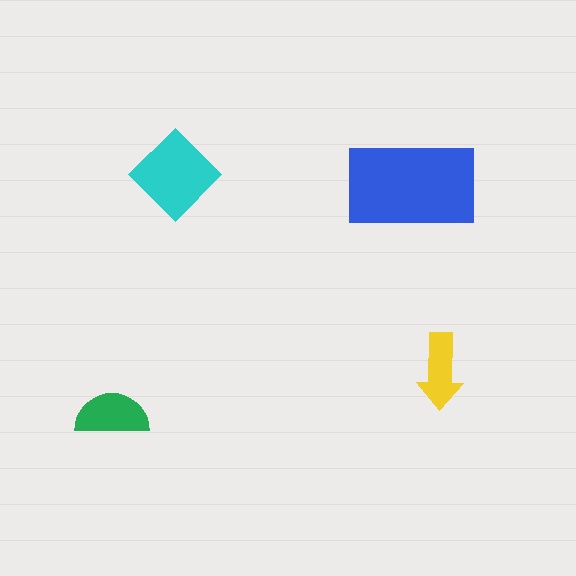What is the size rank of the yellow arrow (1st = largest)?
4th.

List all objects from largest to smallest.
The blue rectangle, the cyan diamond, the green semicircle, the yellow arrow.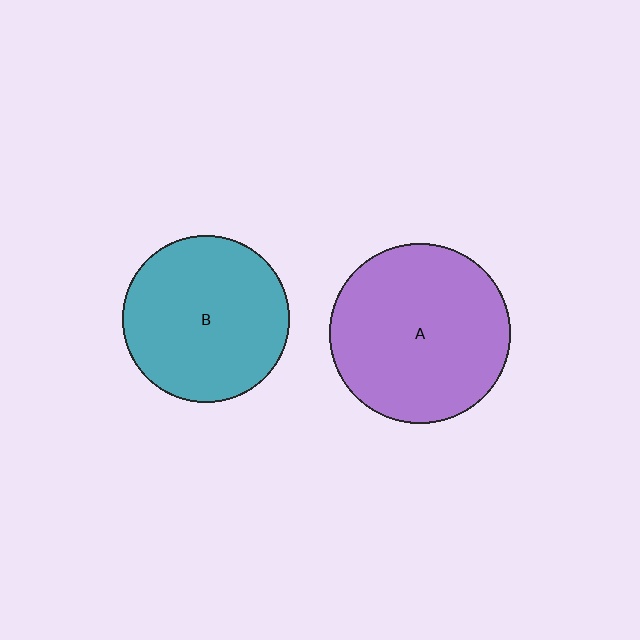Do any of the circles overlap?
No, none of the circles overlap.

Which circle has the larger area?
Circle A (purple).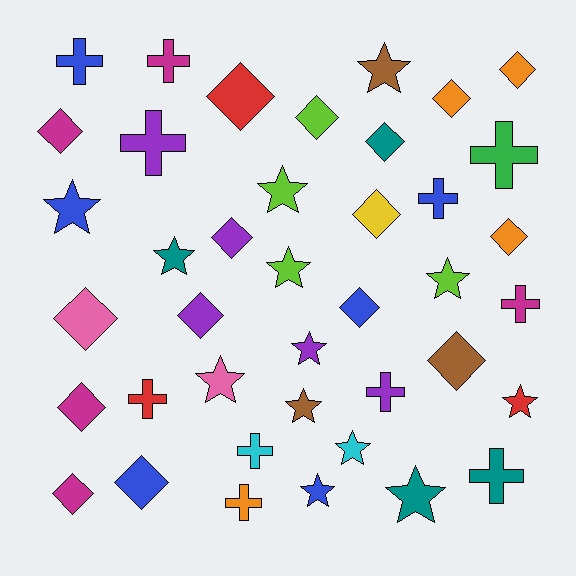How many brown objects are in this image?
There are 3 brown objects.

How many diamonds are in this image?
There are 16 diamonds.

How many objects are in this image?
There are 40 objects.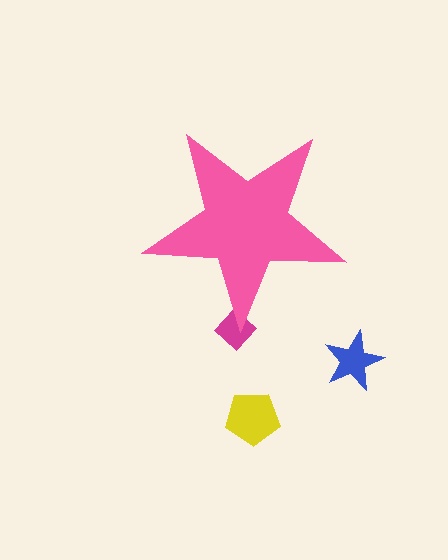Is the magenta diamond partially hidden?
Yes, the magenta diamond is partially hidden behind the pink star.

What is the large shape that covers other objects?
A pink star.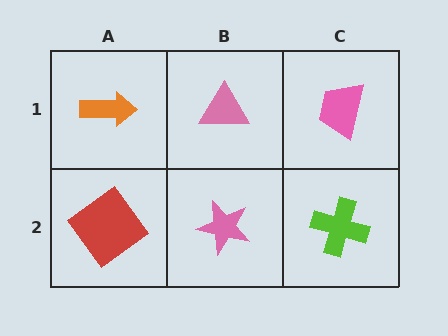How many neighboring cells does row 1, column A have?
2.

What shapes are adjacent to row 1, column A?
A red diamond (row 2, column A), a pink triangle (row 1, column B).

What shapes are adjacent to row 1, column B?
A pink star (row 2, column B), an orange arrow (row 1, column A), a pink trapezoid (row 1, column C).